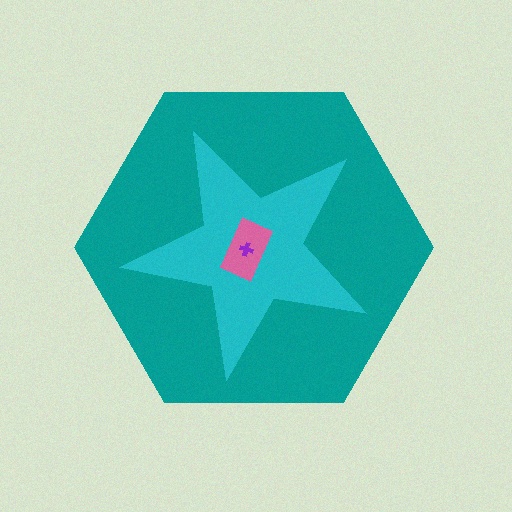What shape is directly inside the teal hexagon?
The cyan star.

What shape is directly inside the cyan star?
The pink rectangle.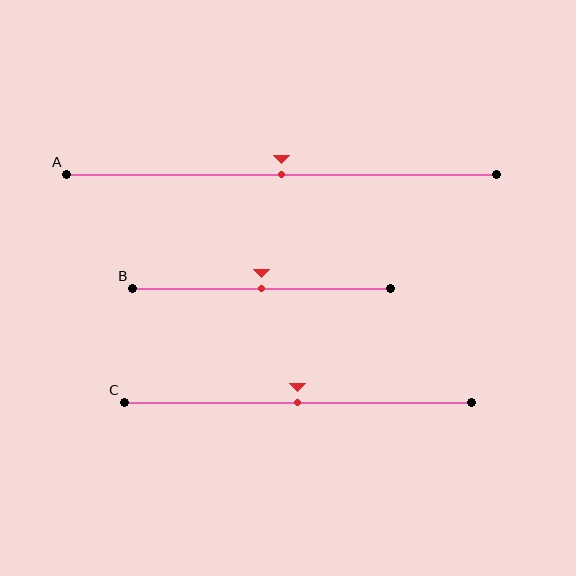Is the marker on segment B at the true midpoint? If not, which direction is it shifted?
Yes, the marker on segment B is at the true midpoint.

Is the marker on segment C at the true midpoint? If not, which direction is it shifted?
Yes, the marker on segment C is at the true midpoint.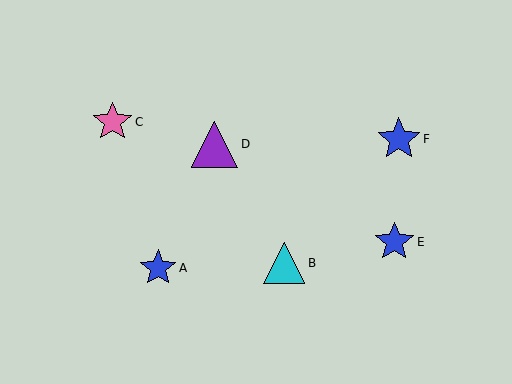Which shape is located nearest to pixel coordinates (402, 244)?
The blue star (labeled E) at (394, 242) is nearest to that location.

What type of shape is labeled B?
Shape B is a cyan triangle.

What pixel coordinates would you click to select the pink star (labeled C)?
Click at (112, 122) to select the pink star C.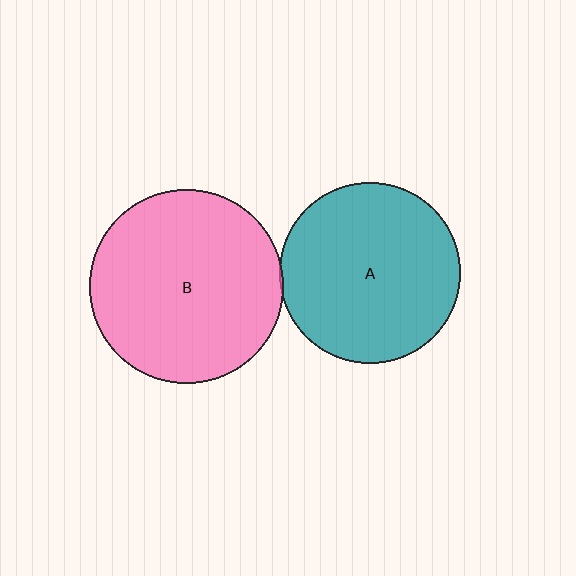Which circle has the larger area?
Circle B (pink).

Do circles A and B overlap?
Yes.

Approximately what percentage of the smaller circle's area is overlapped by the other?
Approximately 5%.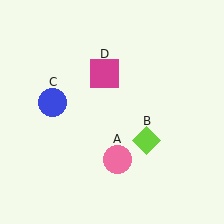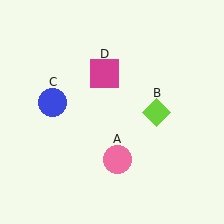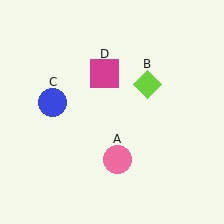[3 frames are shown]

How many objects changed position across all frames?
1 object changed position: lime diamond (object B).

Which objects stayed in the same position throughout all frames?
Pink circle (object A) and blue circle (object C) and magenta square (object D) remained stationary.